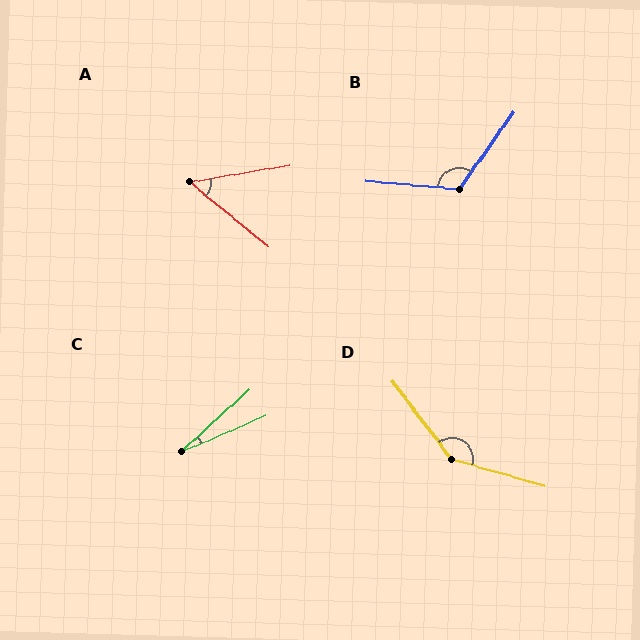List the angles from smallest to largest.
C (19°), A (49°), B (121°), D (143°).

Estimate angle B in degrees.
Approximately 121 degrees.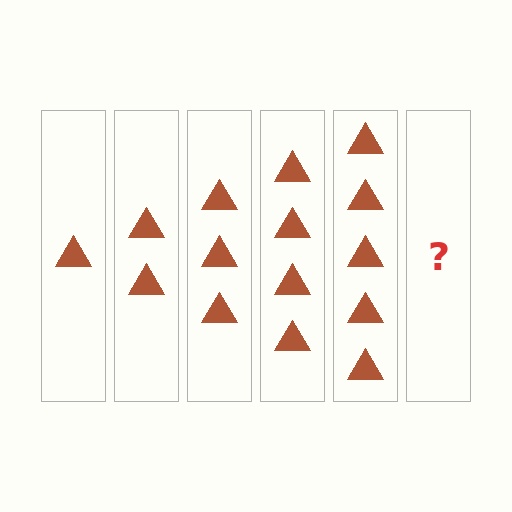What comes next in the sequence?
The next element should be 6 triangles.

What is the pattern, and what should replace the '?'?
The pattern is that each step adds one more triangle. The '?' should be 6 triangles.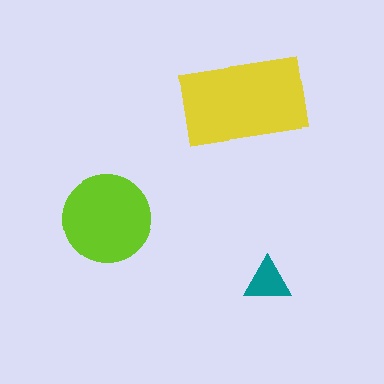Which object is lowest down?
The teal triangle is bottommost.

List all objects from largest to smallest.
The yellow rectangle, the lime circle, the teal triangle.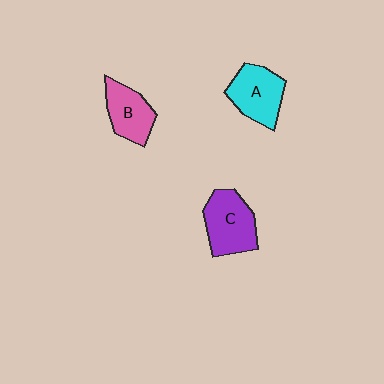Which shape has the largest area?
Shape C (purple).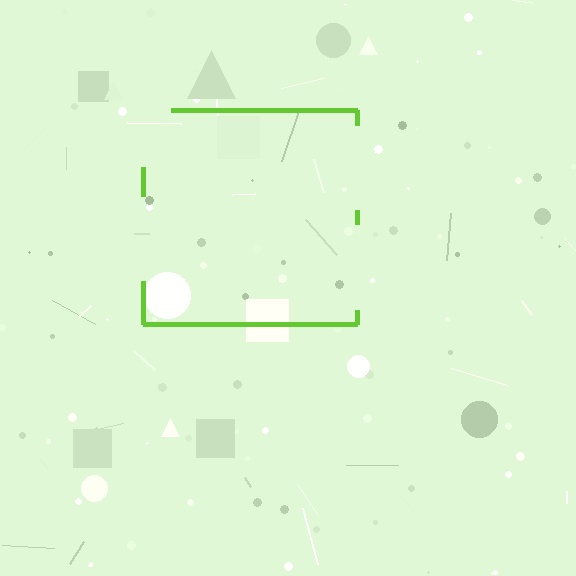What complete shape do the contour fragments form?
The contour fragments form a square.